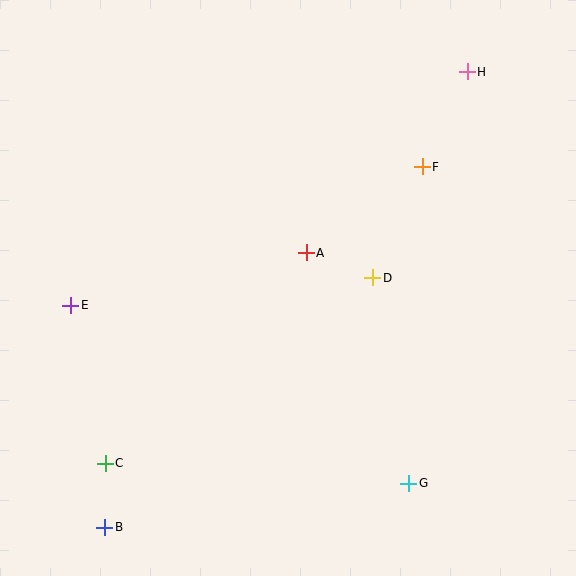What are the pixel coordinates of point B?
Point B is at (104, 527).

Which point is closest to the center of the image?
Point A at (306, 253) is closest to the center.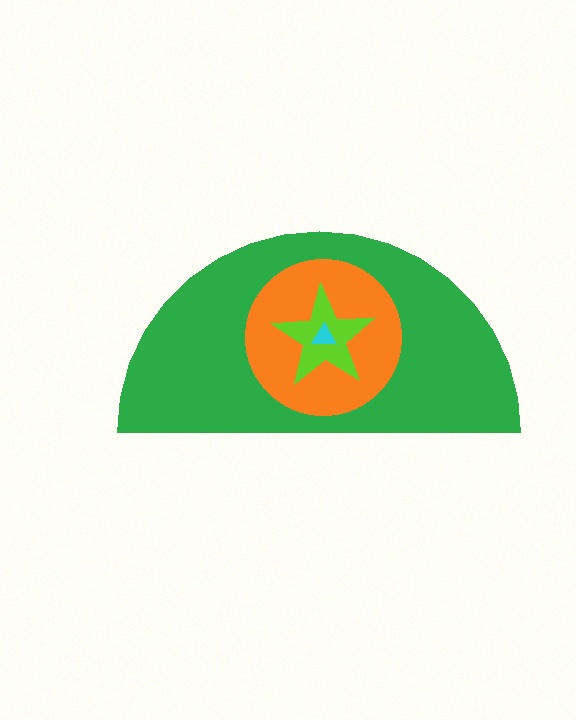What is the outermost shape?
The green semicircle.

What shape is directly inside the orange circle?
The lime star.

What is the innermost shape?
The cyan triangle.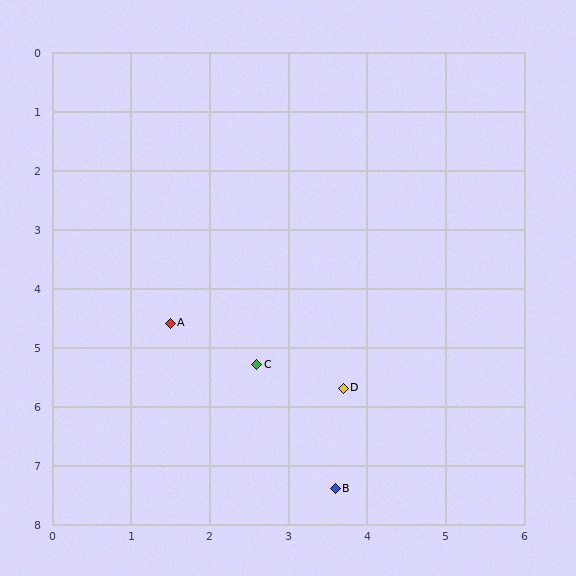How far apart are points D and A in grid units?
Points D and A are about 2.5 grid units apart.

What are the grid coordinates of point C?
Point C is at approximately (2.6, 5.3).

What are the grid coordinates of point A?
Point A is at approximately (1.5, 4.6).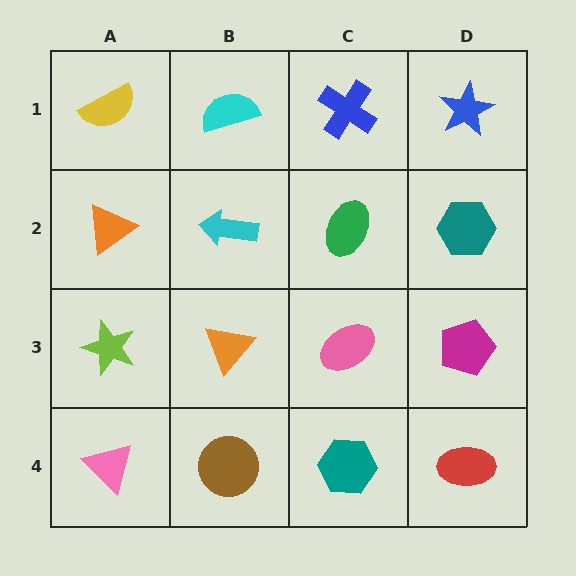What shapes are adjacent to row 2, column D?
A blue star (row 1, column D), a magenta pentagon (row 3, column D), a green ellipse (row 2, column C).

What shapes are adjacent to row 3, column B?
A cyan arrow (row 2, column B), a brown circle (row 4, column B), a lime star (row 3, column A), a pink ellipse (row 3, column C).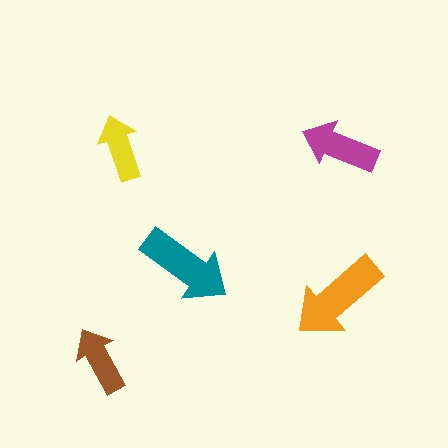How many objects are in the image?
There are 5 objects in the image.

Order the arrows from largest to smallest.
the orange one, the teal one, the magenta one, the brown one, the yellow one.